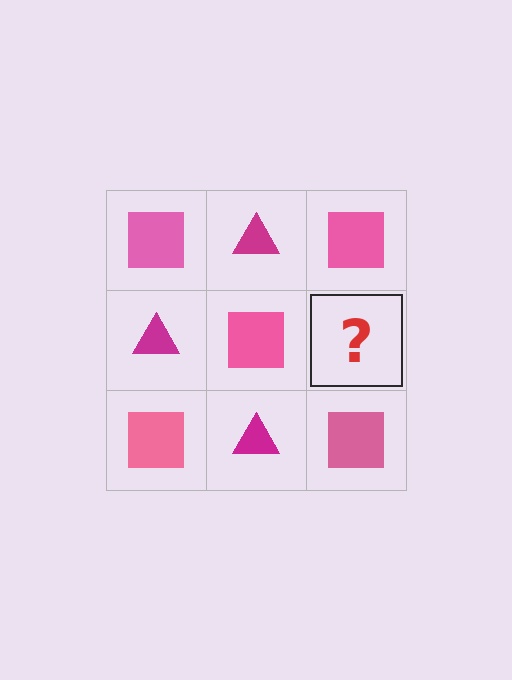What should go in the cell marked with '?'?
The missing cell should contain a magenta triangle.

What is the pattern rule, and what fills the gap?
The rule is that it alternates pink square and magenta triangle in a checkerboard pattern. The gap should be filled with a magenta triangle.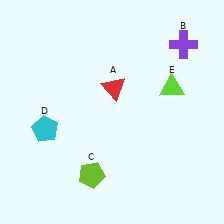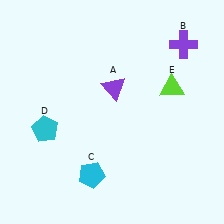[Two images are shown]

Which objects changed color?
A changed from red to purple. C changed from lime to cyan.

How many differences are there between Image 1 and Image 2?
There are 2 differences between the two images.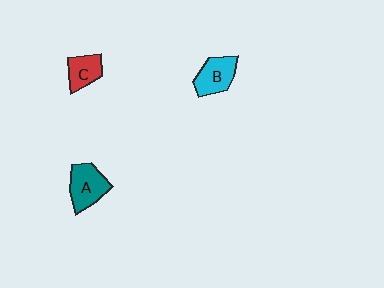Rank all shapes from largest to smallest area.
From largest to smallest: A (teal), B (cyan), C (red).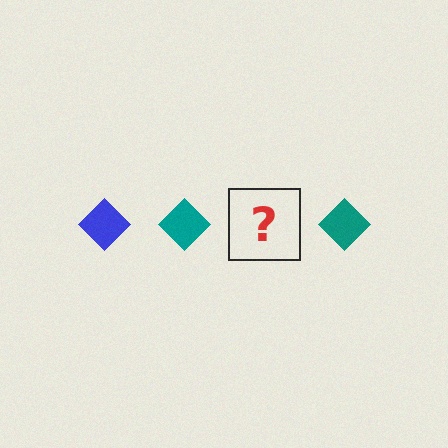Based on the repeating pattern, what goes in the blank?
The blank should be a blue diamond.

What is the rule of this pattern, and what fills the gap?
The rule is that the pattern cycles through blue, teal diamonds. The gap should be filled with a blue diamond.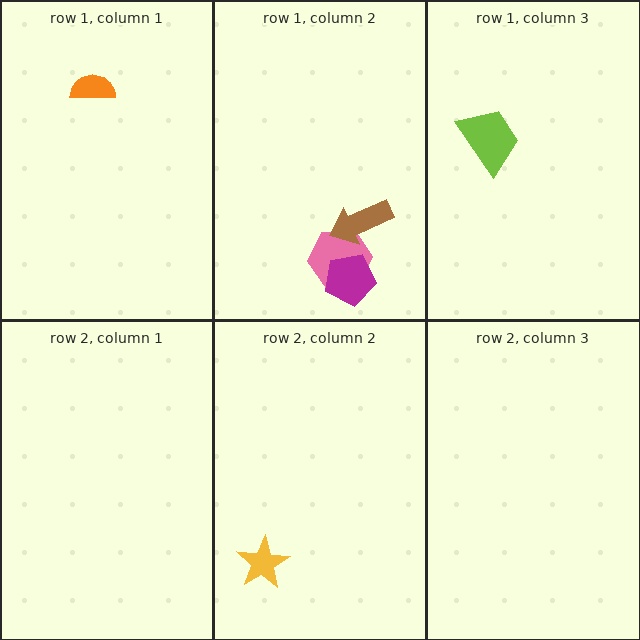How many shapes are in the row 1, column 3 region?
1.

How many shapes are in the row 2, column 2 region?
1.